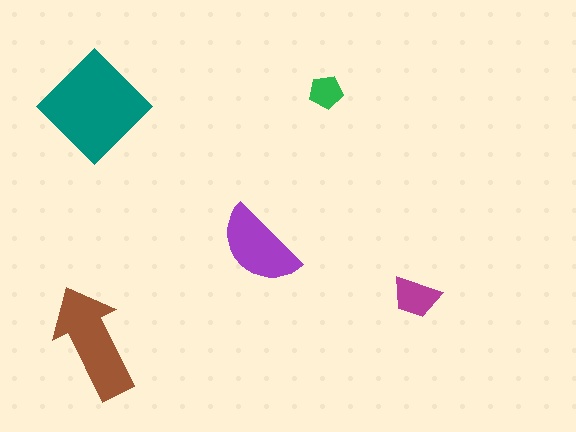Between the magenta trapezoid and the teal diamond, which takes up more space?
The teal diamond.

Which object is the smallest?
The green pentagon.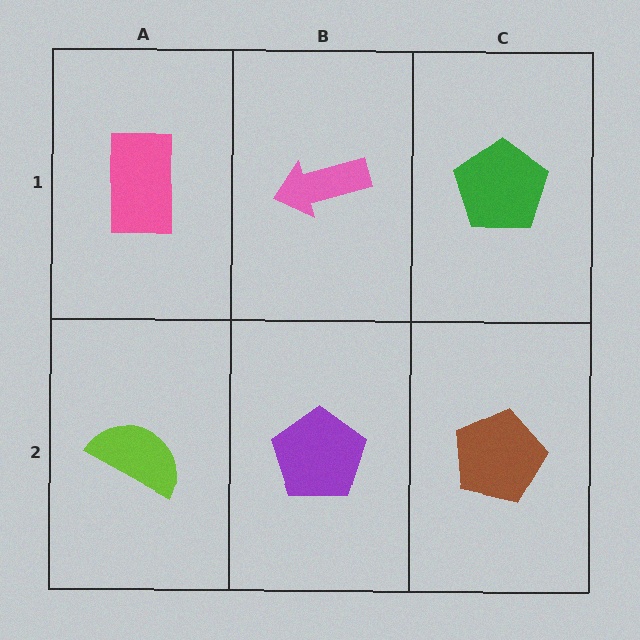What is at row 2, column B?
A purple pentagon.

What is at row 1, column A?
A pink rectangle.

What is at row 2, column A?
A lime semicircle.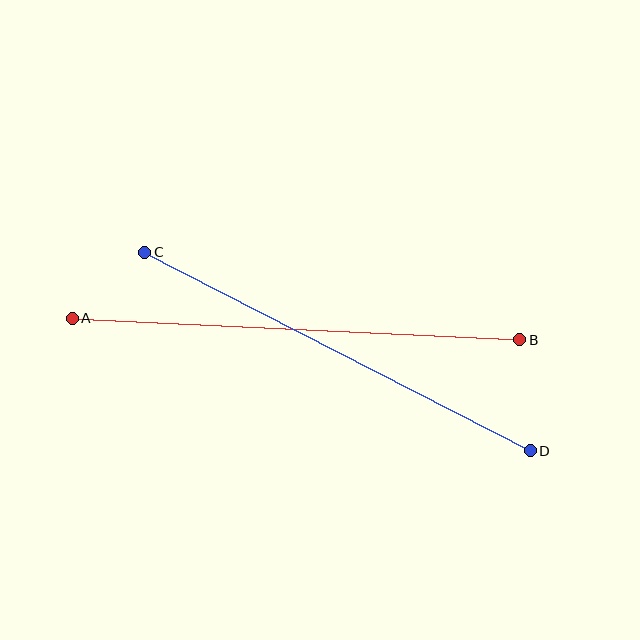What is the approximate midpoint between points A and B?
The midpoint is at approximately (296, 329) pixels.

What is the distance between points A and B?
The distance is approximately 448 pixels.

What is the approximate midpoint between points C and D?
The midpoint is at approximately (337, 352) pixels.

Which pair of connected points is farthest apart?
Points A and B are farthest apart.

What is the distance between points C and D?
The distance is approximately 434 pixels.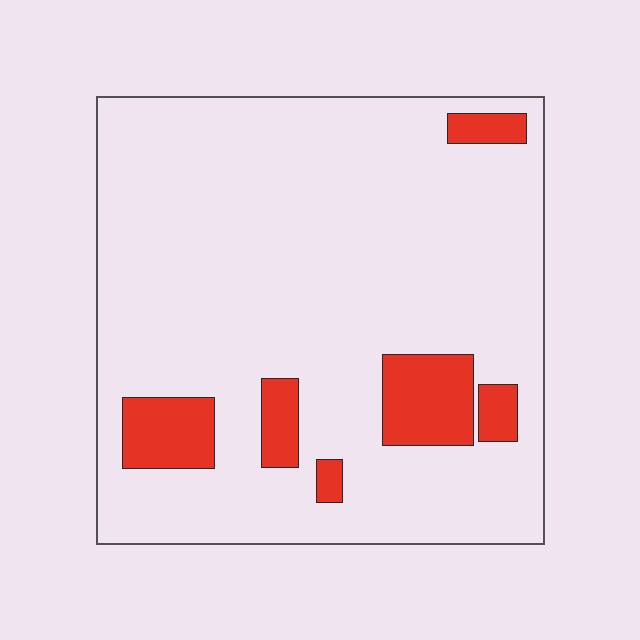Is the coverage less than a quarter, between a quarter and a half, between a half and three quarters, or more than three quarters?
Less than a quarter.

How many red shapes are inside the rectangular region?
6.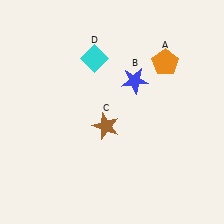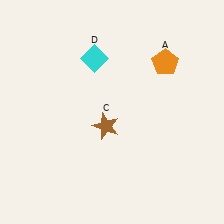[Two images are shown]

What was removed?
The blue star (B) was removed in Image 2.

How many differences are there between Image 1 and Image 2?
There is 1 difference between the two images.